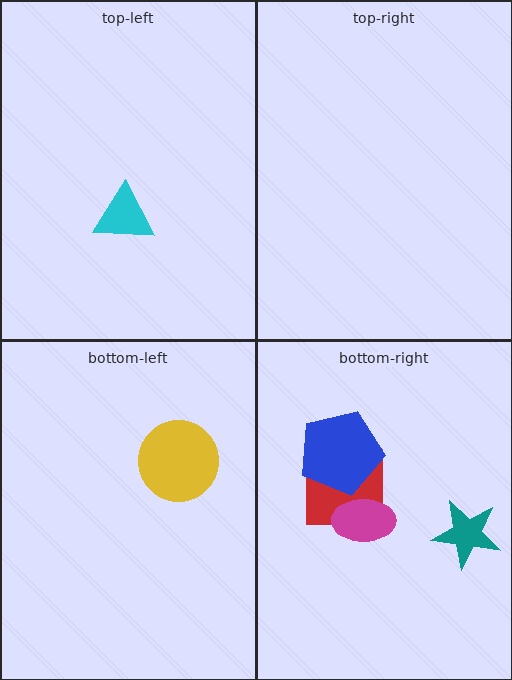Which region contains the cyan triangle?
The top-left region.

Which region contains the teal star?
The bottom-right region.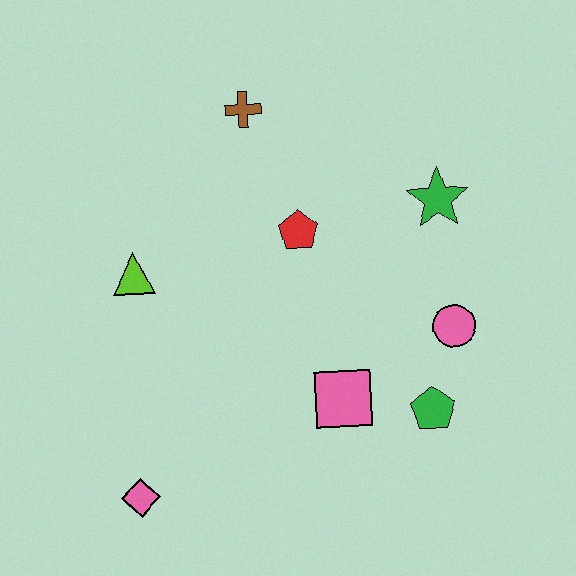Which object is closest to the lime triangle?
The red pentagon is closest to the lime triangle.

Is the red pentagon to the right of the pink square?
No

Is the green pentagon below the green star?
Yes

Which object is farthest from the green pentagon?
The brown cross is farthest from the green pentagon.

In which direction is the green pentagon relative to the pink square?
The green pentagon is to the right of the pink square.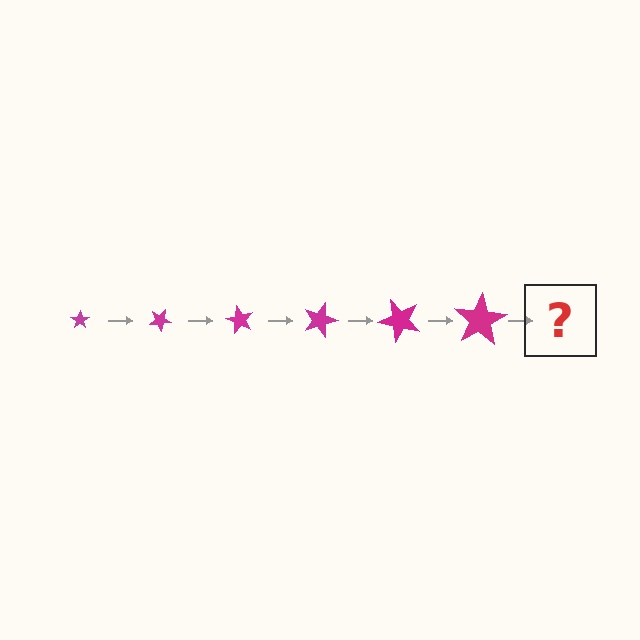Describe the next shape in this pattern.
It should be a star, larger than the previous one and rotated 180 degrees from the start.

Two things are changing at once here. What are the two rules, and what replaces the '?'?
The two rules are that the star grows larger each step and it rotates 30 degrees each step. The '?' should be a star, larger than the previous one and rotated 180 degrees from the start.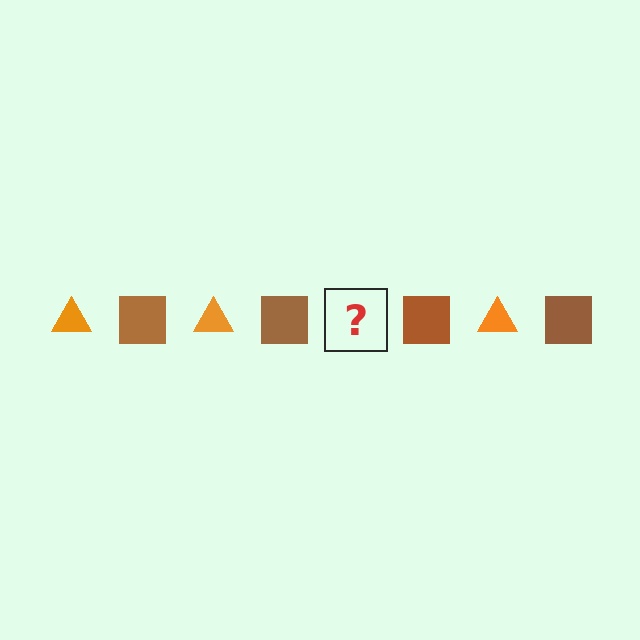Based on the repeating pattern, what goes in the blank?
The blank should be an orange triangle.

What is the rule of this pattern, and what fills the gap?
The rule is that the pattern alternates between orange triangle and brown square. The gap should be filled with an orange triangle.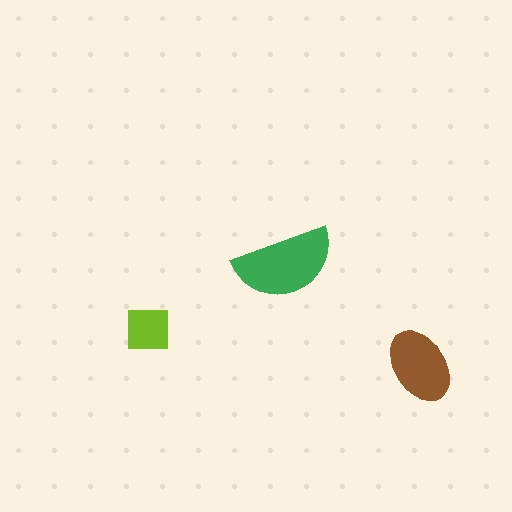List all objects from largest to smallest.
The green semicircle, the brown ellipse, the lime square.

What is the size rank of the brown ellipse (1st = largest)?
2nd.